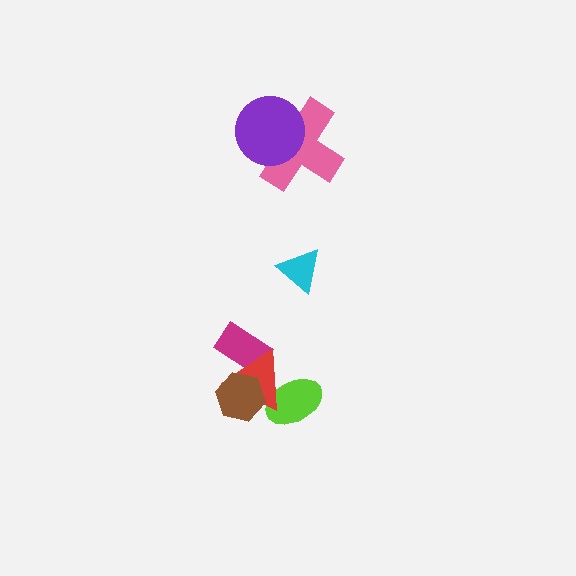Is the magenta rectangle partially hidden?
Yes, it is partially covered by another shape.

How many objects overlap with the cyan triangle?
0 objects overlap with the cyan triangle.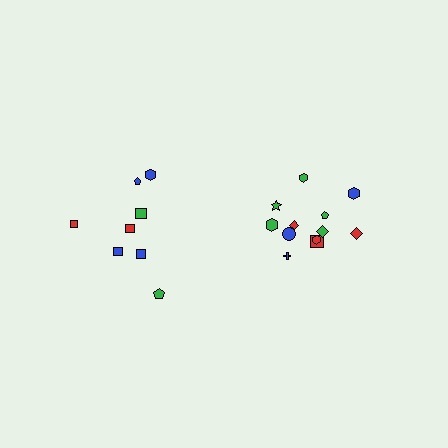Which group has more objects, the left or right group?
The right group.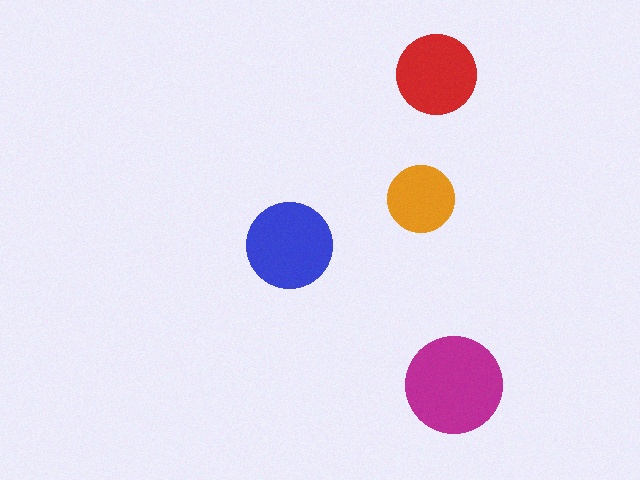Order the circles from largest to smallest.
the magenta one, the blue one, the red one, the orange one.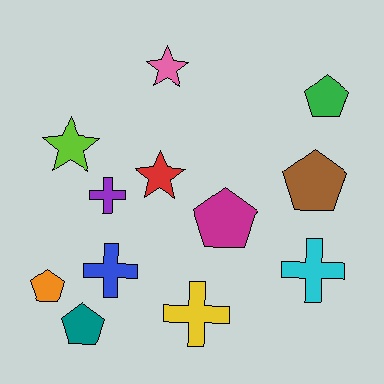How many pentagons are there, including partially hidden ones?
There are 5 pentagons.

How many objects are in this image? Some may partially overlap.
There are 12 objects.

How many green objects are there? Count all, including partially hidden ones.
There is 1 green object.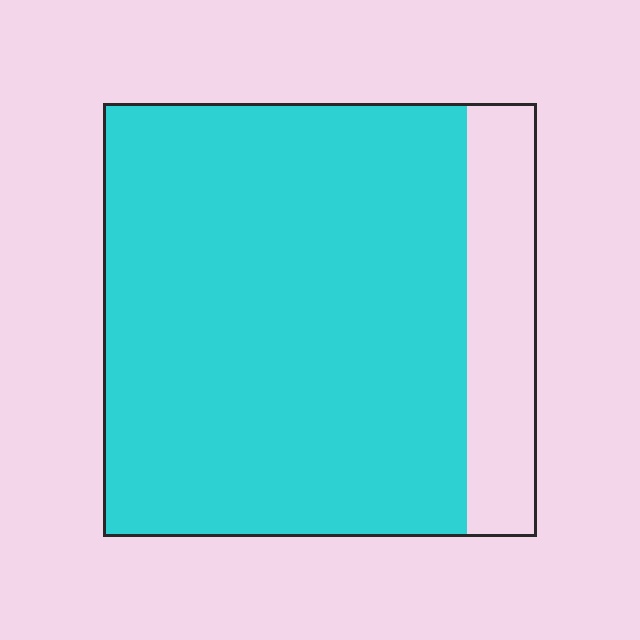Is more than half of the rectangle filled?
Yes.